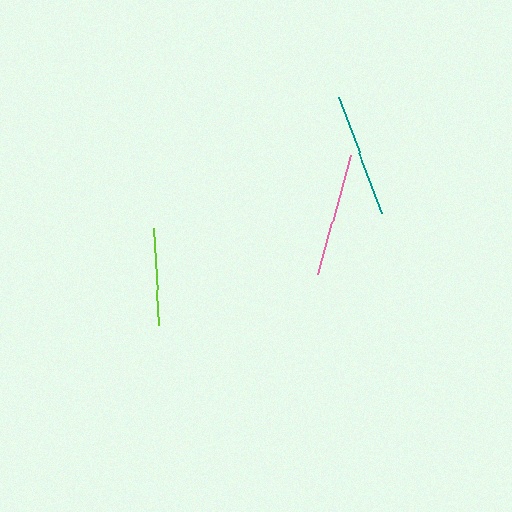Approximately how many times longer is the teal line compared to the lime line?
The teal line is approximately 1.3 times the length of the lime line.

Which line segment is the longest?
The teal line is the longest at approximately 123 pixels.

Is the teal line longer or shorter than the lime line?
The teal line is longer than the lime line.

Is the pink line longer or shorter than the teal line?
The teal line is longer than the pink line.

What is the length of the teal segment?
The teal segment is approximately 123 pixels long.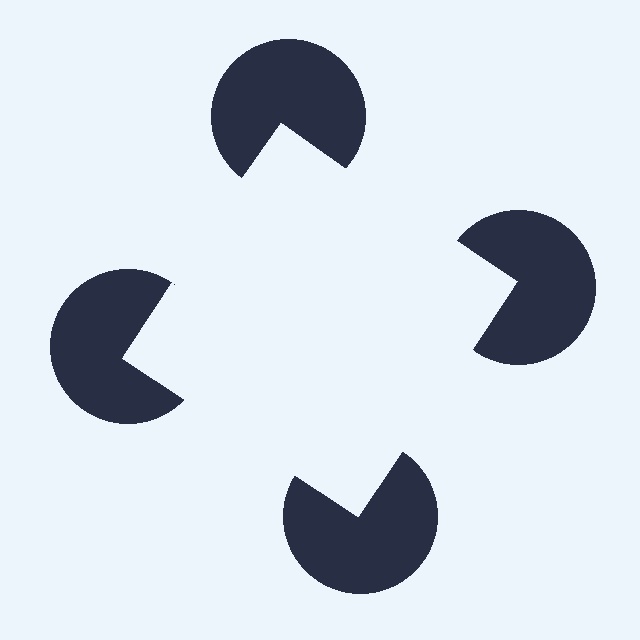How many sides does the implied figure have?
4 sides.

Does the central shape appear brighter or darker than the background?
It typically appears slightly brighter than the background, even though no actual brightness change is drawn.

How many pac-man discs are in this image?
There are 4 — one at each vertex of the illusory square.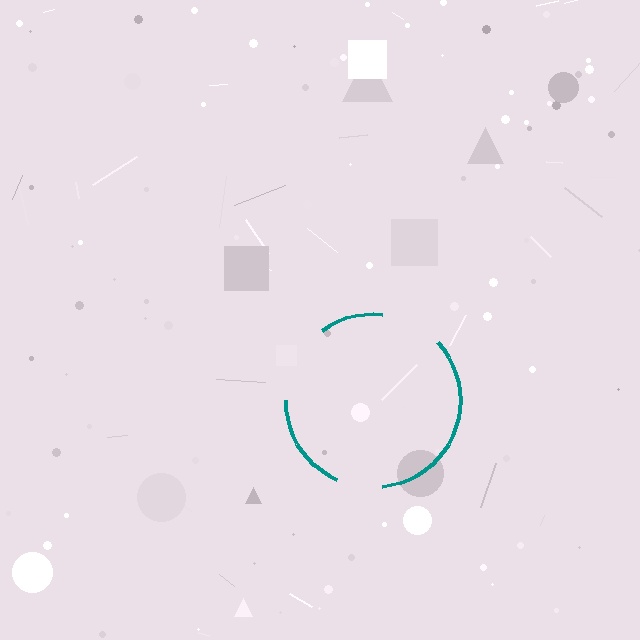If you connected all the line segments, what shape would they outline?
They would outline a circle.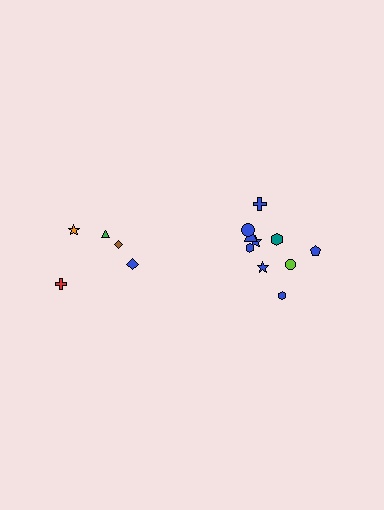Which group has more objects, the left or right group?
The right group.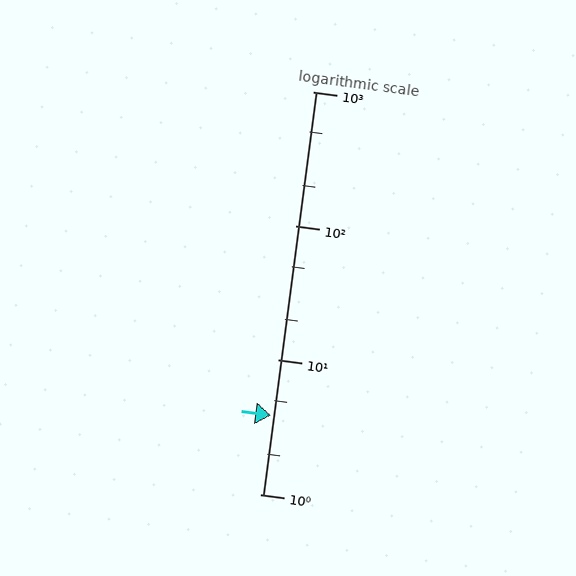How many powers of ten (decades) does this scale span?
The scale spans 3 decades, from 1 to 1000.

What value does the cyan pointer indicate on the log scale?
The pointer indicates approximately 3.9.